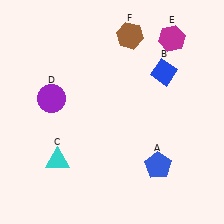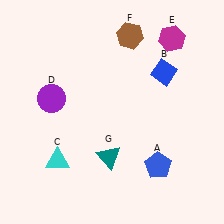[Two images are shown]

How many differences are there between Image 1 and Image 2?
There is 1 difference between the two images.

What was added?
A teal triangle (G) was added in Image 2.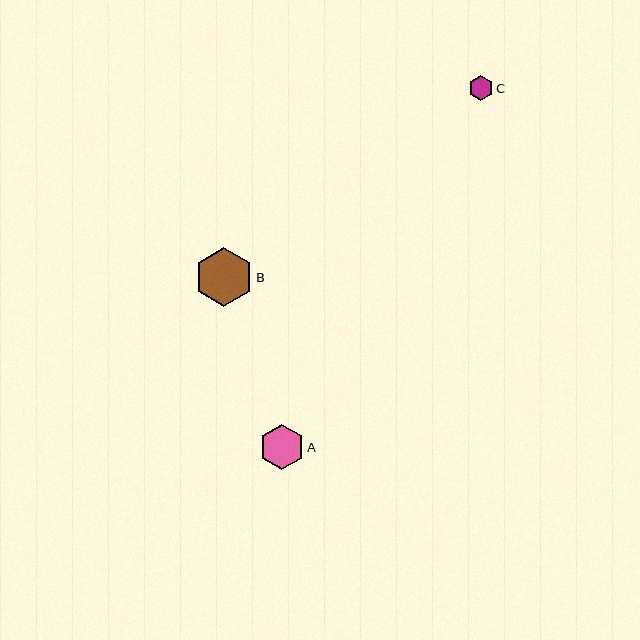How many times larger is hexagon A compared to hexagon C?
Hexagon A is approximately 1.8 times the size of hexagon C.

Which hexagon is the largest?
Hexagon B is the largest with a size of approximately 59 pixels.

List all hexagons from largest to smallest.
From largest to smallest: B, A, C.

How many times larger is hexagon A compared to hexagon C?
Hexagon A is approximately 1.8 times the size of hexagon C.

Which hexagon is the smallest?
Hexagon C is the smallest with a size of approximately 25 pixels.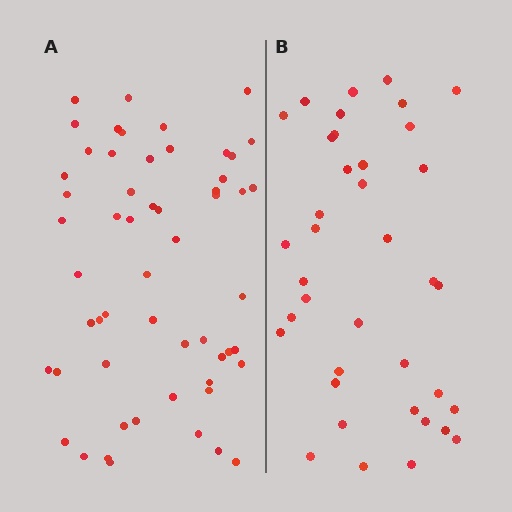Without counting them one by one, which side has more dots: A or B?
Region A (the left region) has more dots.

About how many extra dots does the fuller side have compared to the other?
Region A has approximately 20 more dots than region B.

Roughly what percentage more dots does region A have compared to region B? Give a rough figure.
About 45% more.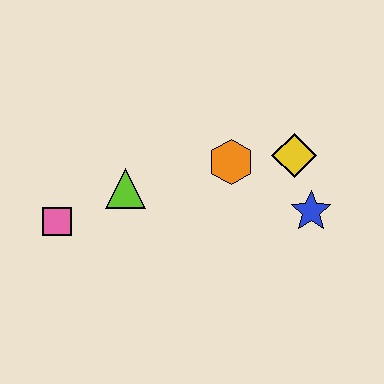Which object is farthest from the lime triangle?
The blue star is farthest from the lime triangle.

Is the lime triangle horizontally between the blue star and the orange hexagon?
No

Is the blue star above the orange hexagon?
No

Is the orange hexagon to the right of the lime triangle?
Yes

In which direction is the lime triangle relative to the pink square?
The lime triangle is to the right of the pink square.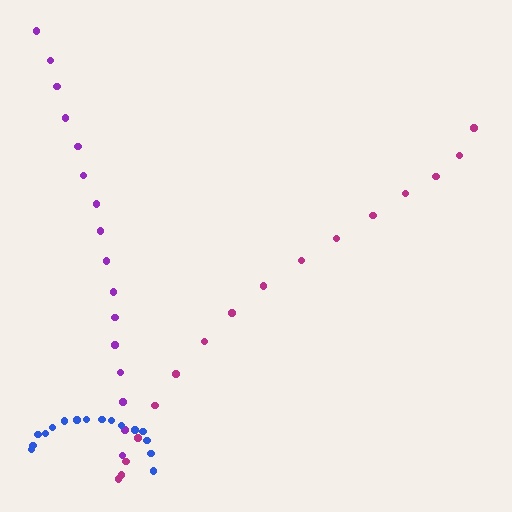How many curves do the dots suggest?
There are 3 distinct paths.